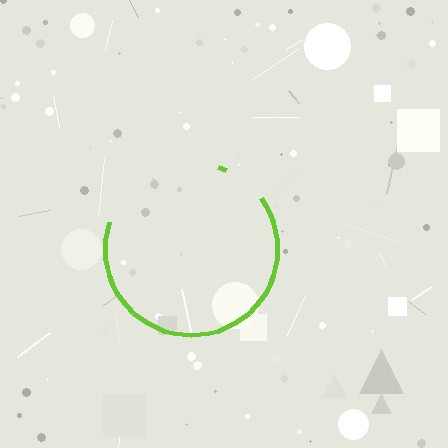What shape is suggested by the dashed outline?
The dashed outline suggests a circle.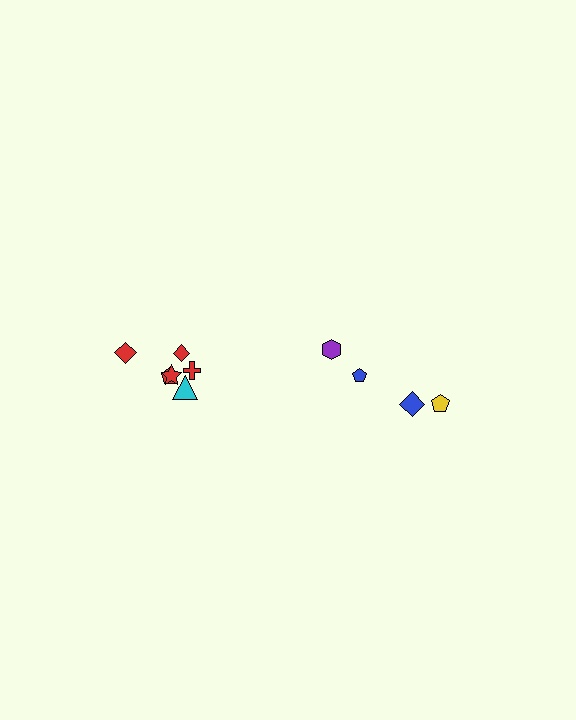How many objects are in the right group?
There are 4 objects.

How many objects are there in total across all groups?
There are 10 objects.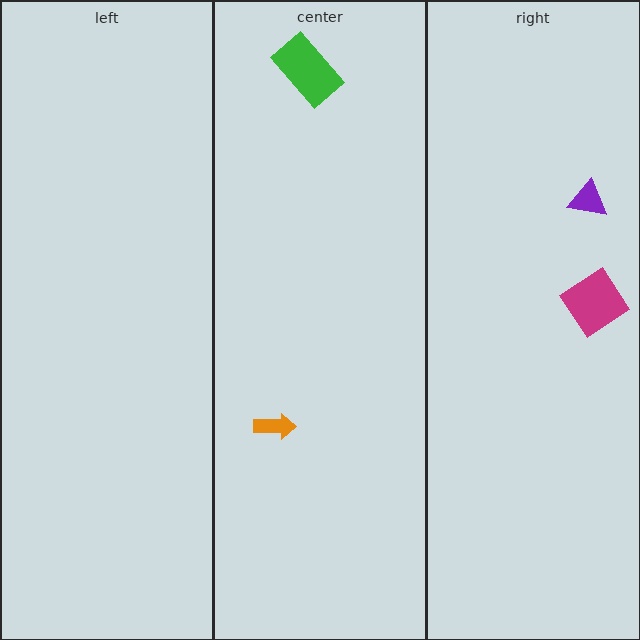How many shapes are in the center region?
2.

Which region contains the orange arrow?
The center region.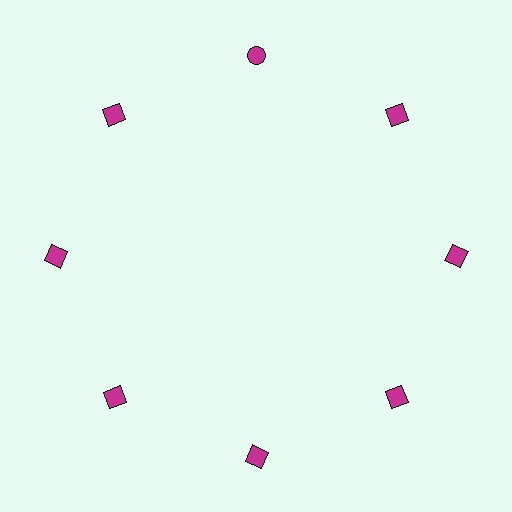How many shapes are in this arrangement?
There are 8 shapes arranged in a ring pattern.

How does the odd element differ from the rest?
It has a different shape: circle instead of square.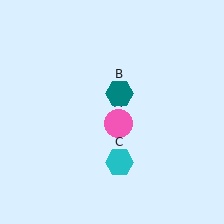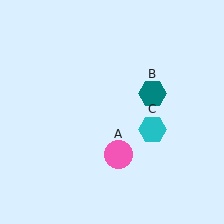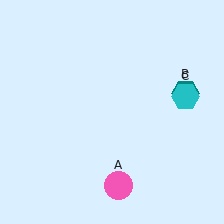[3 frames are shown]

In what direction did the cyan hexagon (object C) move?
The cyan hexagon (object C) moved up and to the right.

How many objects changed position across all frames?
3 objects changed position: pink circle (object A), teal hexagon (object B), cyan hexagon (object C).